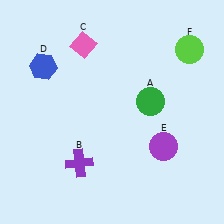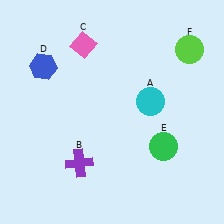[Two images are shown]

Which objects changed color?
A changed from green to cyan. E changed from purple to green.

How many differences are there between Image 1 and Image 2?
There are 2 differences between the two images.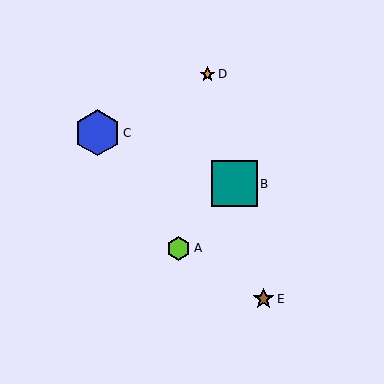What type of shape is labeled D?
Shape D is an orange star.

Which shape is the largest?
The blue hexagon (labeled C) is the largest.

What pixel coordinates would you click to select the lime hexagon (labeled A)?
Click at (179, 248) to select the lime hexagon A.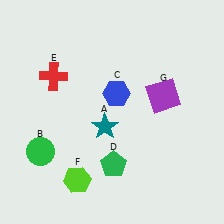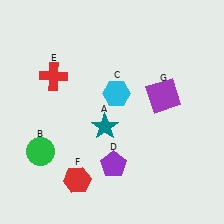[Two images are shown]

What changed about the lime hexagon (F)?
In Image 1, F is lime. In Image 2, it changed to red.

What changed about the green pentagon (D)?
In Image 1, D is green. In Image 2, it changed to purple.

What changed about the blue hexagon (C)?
In Image 1, C is blue. In Image 2, it changed to cyan.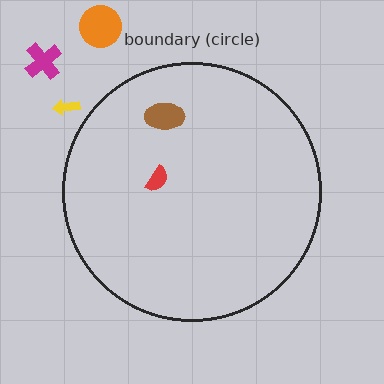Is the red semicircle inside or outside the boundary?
Inside.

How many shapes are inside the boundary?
2 inside, 3 outside.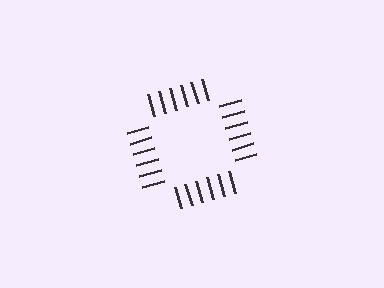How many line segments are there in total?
24 — 6 along each of the 4 edges.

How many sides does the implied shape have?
4 sides — the line-ends trace a square.